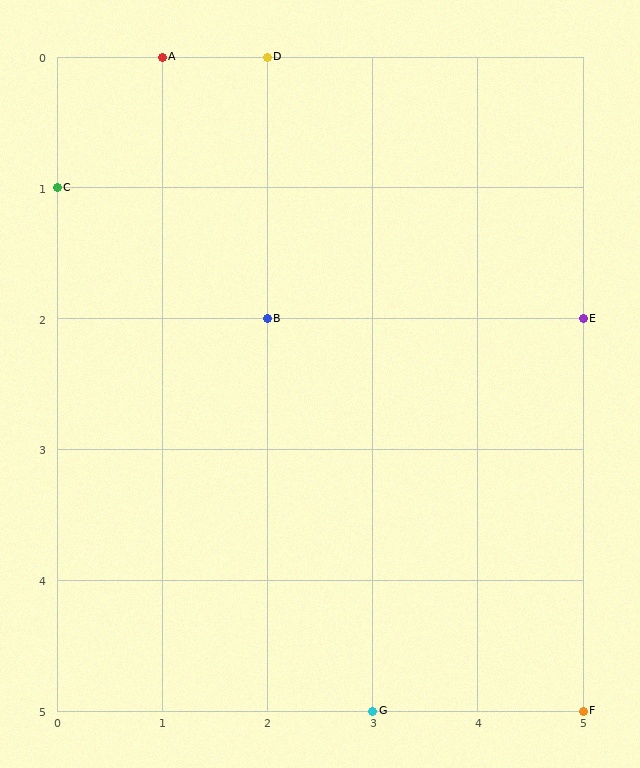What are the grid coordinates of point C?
Point C is at grid coordinates (0, 1).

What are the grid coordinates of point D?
Point D is at grid coordinates (2, 0).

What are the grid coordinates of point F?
Point F is at grid coordinates (5, 5).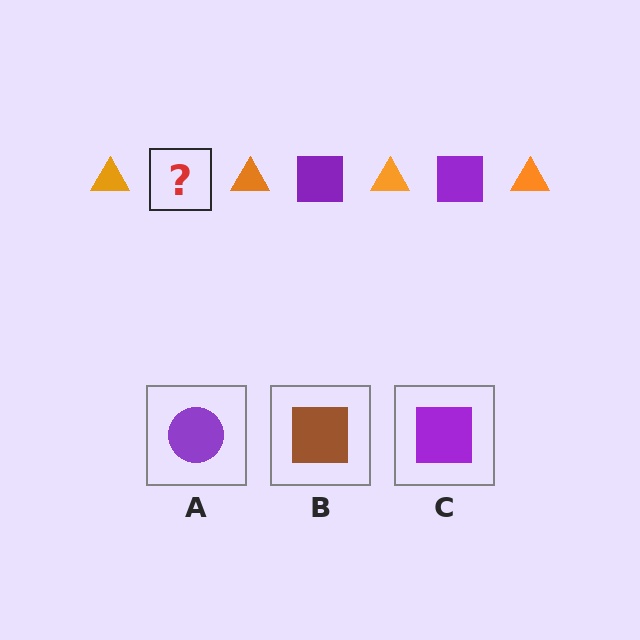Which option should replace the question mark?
Option C.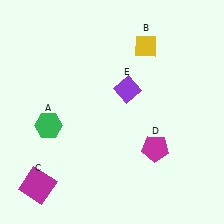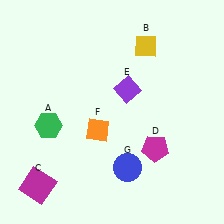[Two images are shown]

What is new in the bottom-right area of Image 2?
A blue circle (G) was added in the bottom-right area of Image 2.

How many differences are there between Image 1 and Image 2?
There are 2 differences between the two images.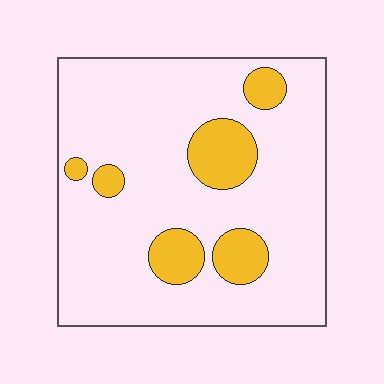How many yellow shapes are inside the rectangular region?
6.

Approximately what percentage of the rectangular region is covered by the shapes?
Approximately 15%.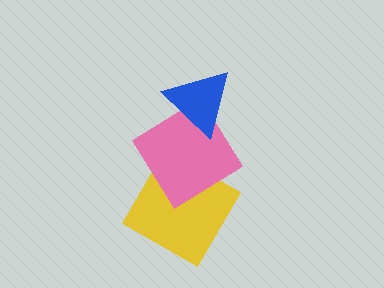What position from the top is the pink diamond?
The pink diamond is 2nd from the top.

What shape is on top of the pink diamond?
The blue triangle is on top of the pink diamond.